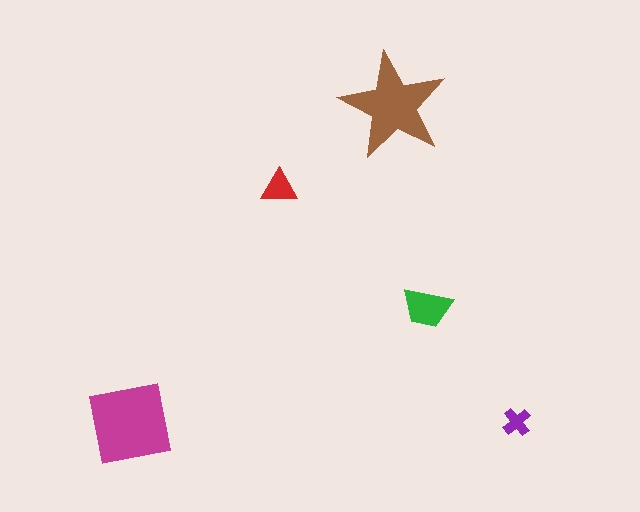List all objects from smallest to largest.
The purple cross, the red triangle, the green trapezoid, the brown star, the magenta square.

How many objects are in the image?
There are 5 objects in the image.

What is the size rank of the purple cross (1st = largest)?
5th.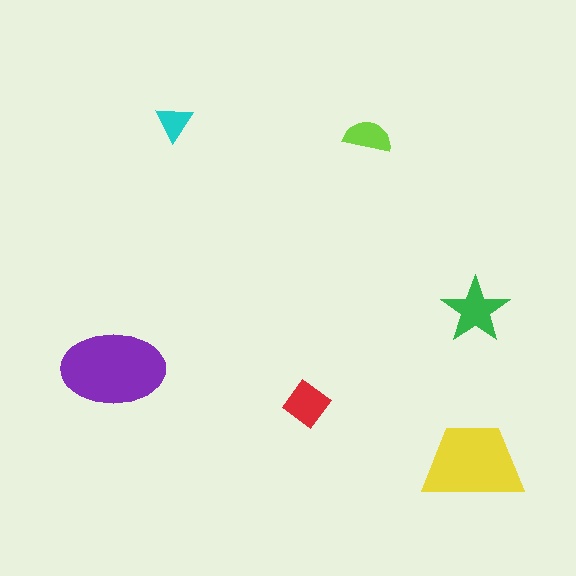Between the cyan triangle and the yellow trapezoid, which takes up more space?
The yellow trapezoid.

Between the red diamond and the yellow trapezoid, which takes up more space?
The yellow trapezoid.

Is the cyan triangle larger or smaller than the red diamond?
Smaller.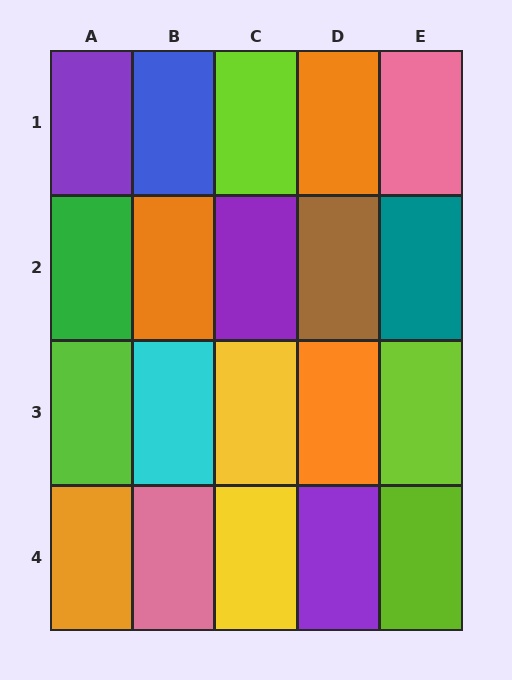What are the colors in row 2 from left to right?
Green, orange, purple, brown, teal.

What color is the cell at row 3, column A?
Lime.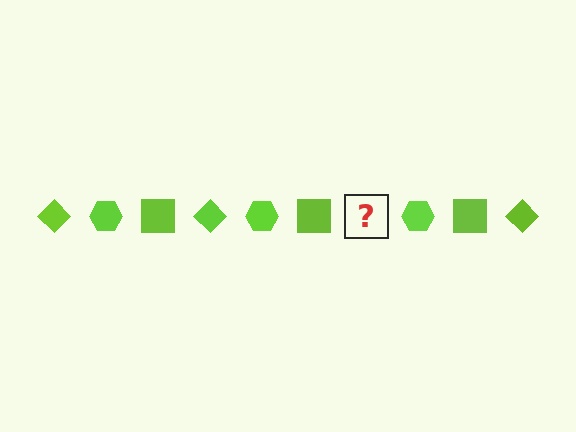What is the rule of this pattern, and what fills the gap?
The rule is that the pattern cycles through diamond, hexagon, square shapes in lime. The gap should be filled with a lime diamond.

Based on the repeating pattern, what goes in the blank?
The blank should be a lime diamond.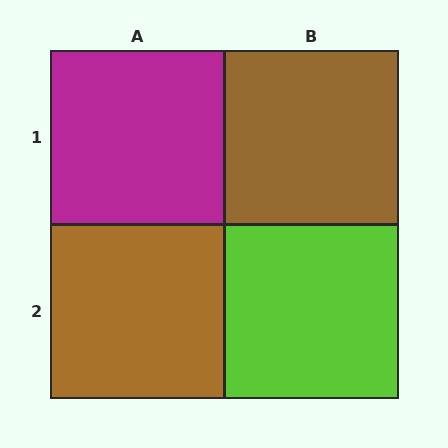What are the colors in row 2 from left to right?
Brown, lime.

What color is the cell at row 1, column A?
Magenta.